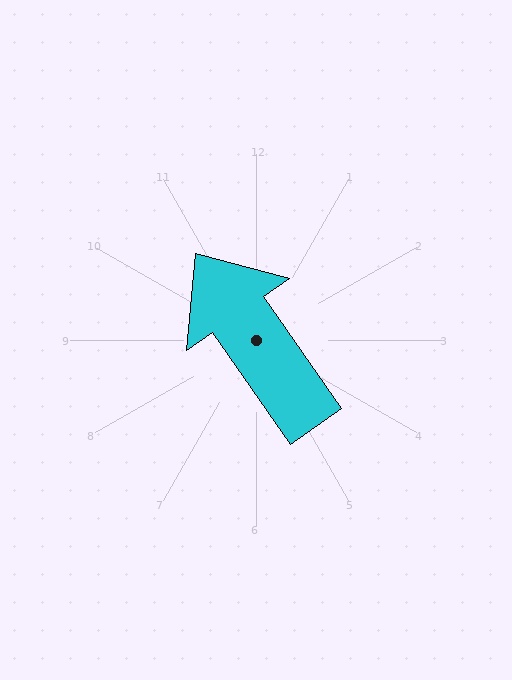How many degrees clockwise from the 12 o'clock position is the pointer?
Approximately 325 degrees.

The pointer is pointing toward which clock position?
Roughly 11 o'clock.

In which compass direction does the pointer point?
Northwest.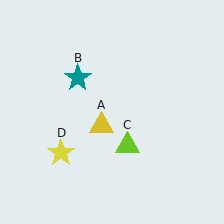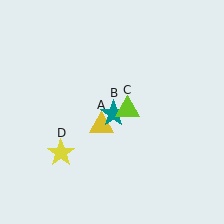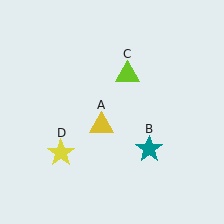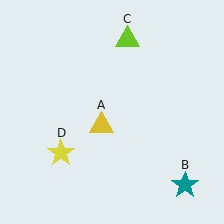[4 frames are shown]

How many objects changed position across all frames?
2 objects changed position: teal star (object B), lime triangle (object C).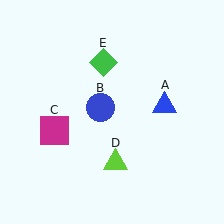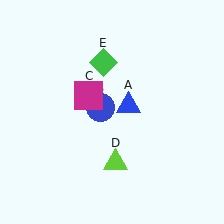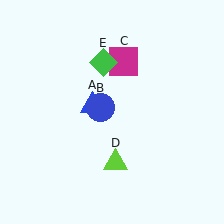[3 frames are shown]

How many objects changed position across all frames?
2 objects changed position: blue triangle (object A), magenta square (object C).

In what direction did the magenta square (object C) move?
The magenta square (object C) moved up and to the right.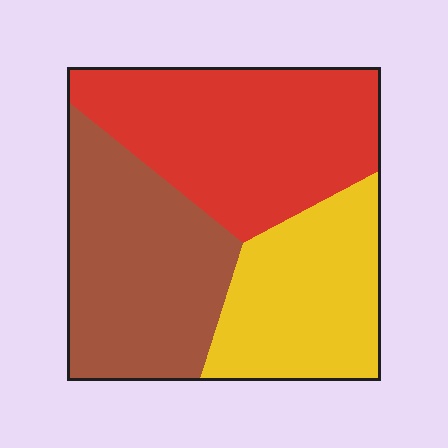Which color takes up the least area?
Yellow, at roughly 25%.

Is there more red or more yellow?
Red.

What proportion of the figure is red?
Red covers 38% of the figure.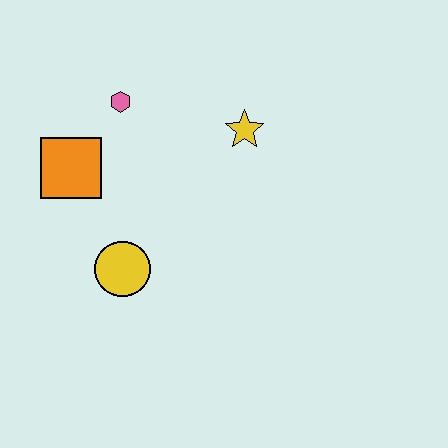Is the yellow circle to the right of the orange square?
Yes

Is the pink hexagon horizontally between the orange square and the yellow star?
Yes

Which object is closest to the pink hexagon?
The orange square is closest to the pink hexagon.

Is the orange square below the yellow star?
Yes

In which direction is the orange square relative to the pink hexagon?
The orange square is below the pink hexagon.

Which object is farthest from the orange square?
The yellow star is farthest from the orange square.